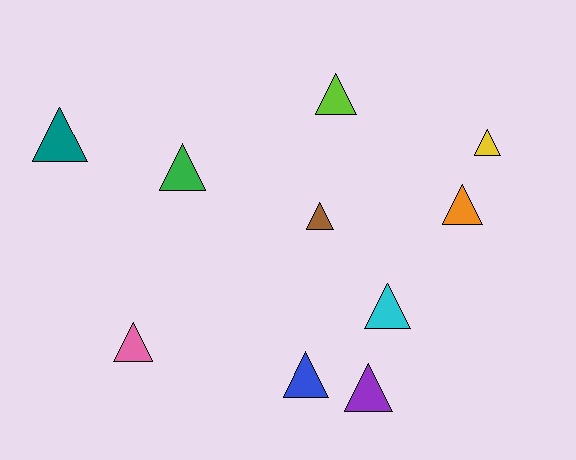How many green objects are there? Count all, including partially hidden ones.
There is 1 green object.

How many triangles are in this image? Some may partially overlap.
There are 10 triangles.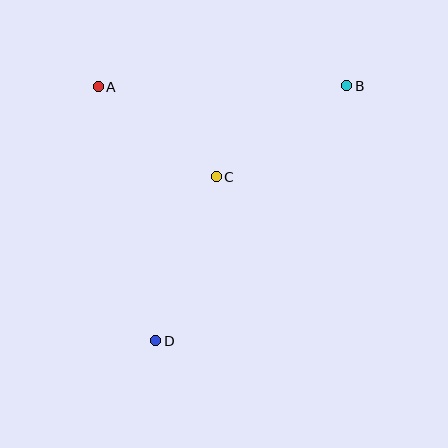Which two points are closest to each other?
Points A and C are closest to each other.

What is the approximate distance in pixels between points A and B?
The distance between A and B is approximately 248 pixels.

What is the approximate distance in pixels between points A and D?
The distance between A and D is approximately 260 pixels.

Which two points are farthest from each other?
Points B and D are farthest from each other.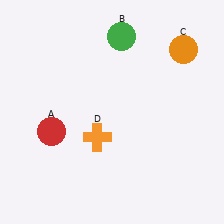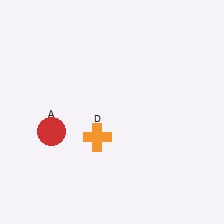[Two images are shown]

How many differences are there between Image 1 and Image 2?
There are 2 differences between the two images.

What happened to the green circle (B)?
The green circle (B) was removed in Image 2. It was in the top-right area of Image 1.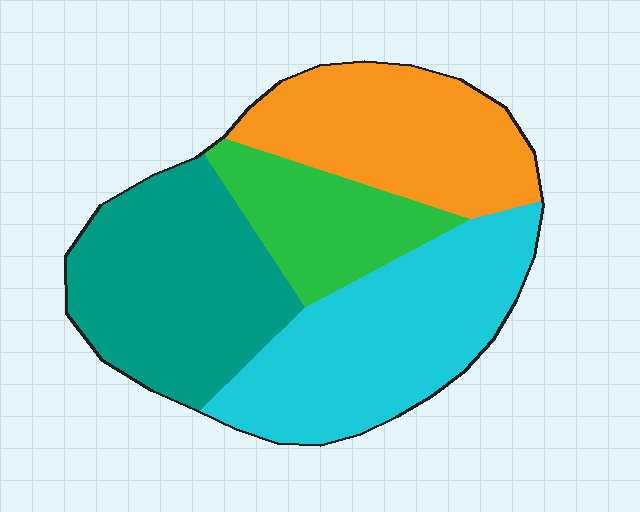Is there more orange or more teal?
Teal.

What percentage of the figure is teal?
Teal covers 29% of the figure.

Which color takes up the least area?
Green, at roughly 15%.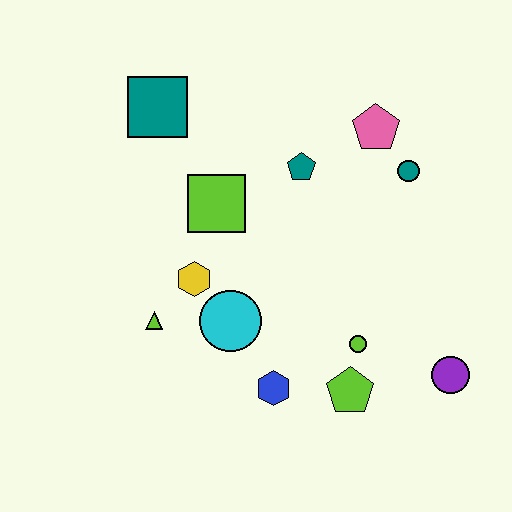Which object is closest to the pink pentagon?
The teal circle is closest to the pink pentagon.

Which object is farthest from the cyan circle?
The pink pentagon is farthest from the cyan circle.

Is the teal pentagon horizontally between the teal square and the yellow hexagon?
No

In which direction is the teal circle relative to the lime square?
The teal circle is to the right of the lime square.